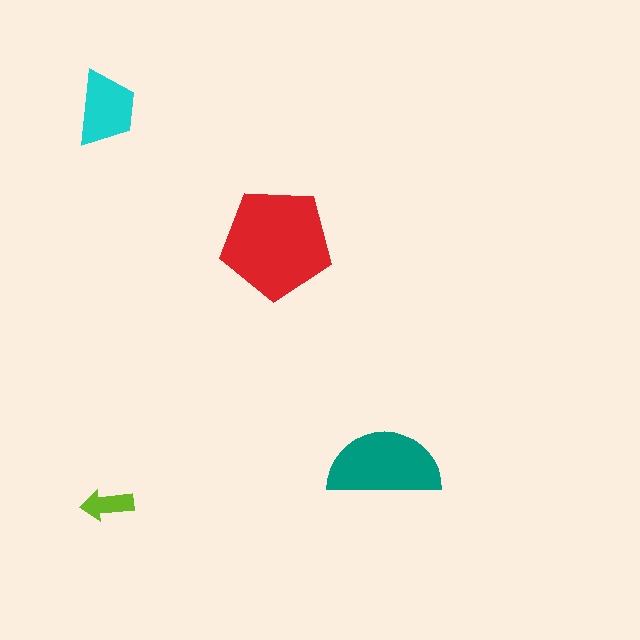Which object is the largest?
The red pentagon.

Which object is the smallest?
The lime arrow.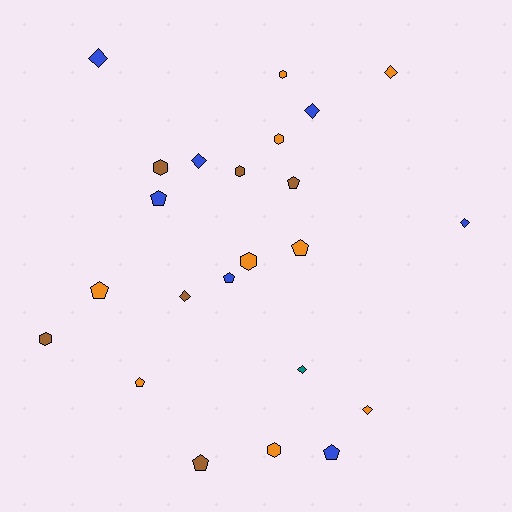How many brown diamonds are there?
There is 1 brown diamond.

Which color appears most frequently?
Orange, with 9 objects.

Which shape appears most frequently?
Diamond, with 8 objects.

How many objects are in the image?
There are 23 objects.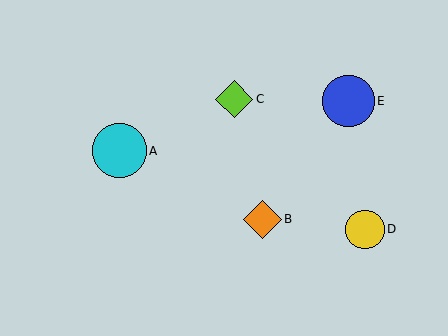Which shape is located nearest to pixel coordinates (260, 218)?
The orange diamond (labeled B) at (262, 219) is nearest to that location.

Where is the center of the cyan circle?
The center of the cyan circle is at (120, 151).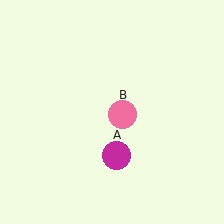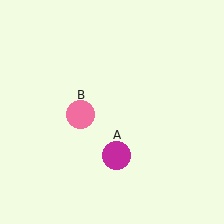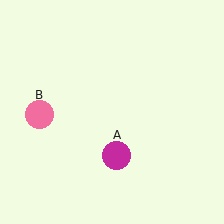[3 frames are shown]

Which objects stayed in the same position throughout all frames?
Magenta circle (object A) remained stationary.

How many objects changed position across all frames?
1 object changed position: pink circle (object B).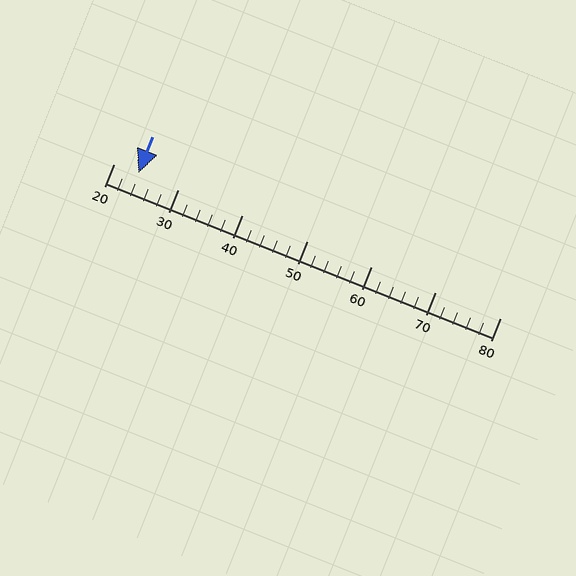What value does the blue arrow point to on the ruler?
The blue arrow points to approximately 24.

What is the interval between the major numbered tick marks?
The major tick marks are spaced 10 units apart.